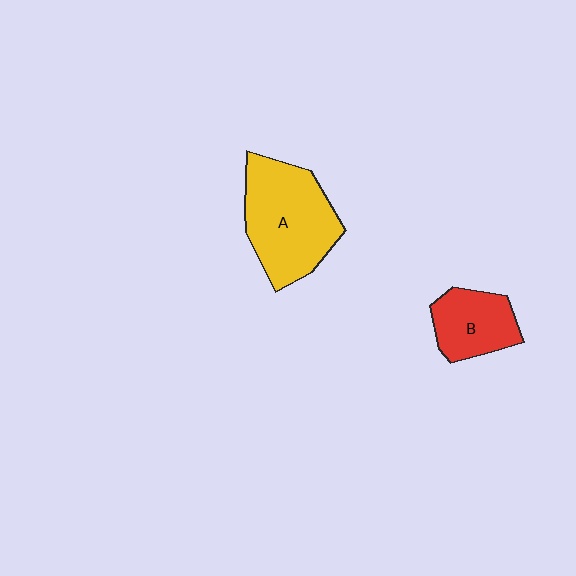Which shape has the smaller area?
Shape B (red).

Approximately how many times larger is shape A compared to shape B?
Approximately 1.8 times.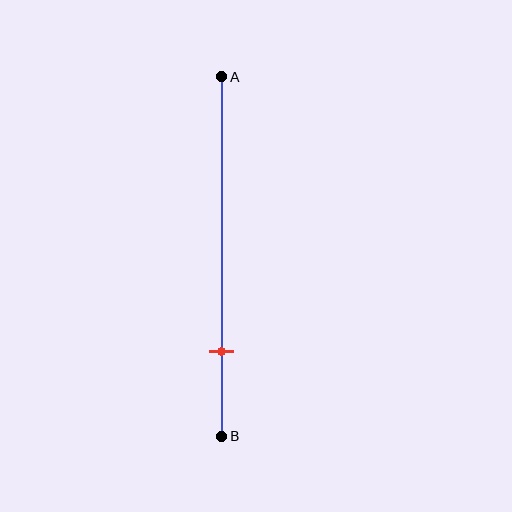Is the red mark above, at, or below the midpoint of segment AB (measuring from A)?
The red mark is below the midpoint of segment AB.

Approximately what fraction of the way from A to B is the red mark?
The red mark is approximately 75% of the way from A to B.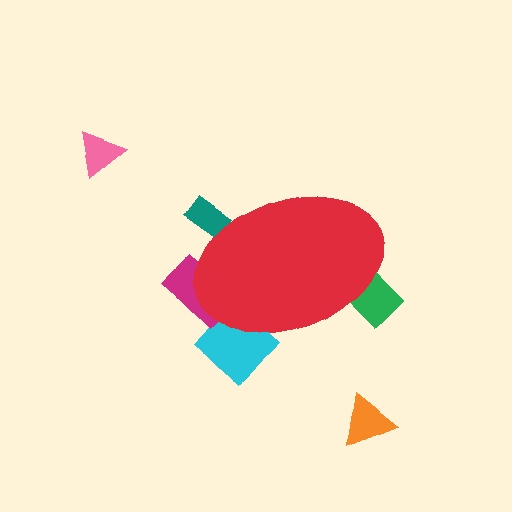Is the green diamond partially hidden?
Yes, the green diamond is partially hidden behind the red ellipse.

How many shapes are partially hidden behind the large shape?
4 shapes are partially hidden.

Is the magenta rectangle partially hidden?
Yes, the magenta rectangle is partially hidden behind the red ellipse.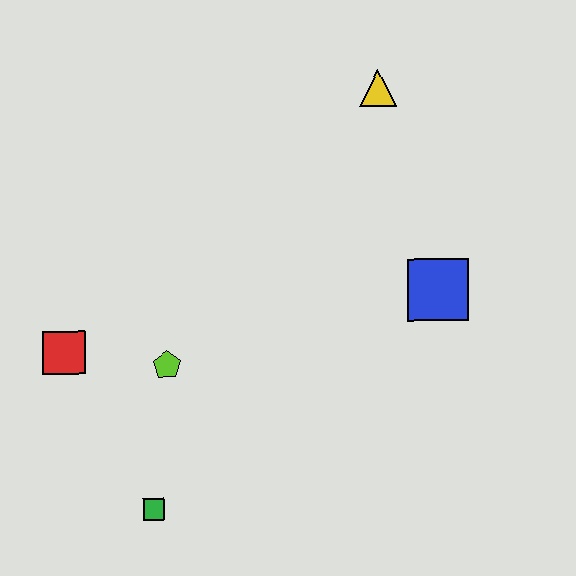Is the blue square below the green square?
No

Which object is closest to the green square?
The lime pentagon is closest to the green square.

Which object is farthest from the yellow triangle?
The green square is farthest from the yellow triangle.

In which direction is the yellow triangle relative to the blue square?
The yellow triangle is above the blue square.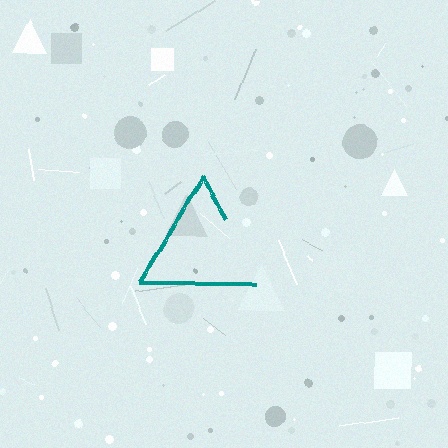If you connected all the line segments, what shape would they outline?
They would outline a triangle.